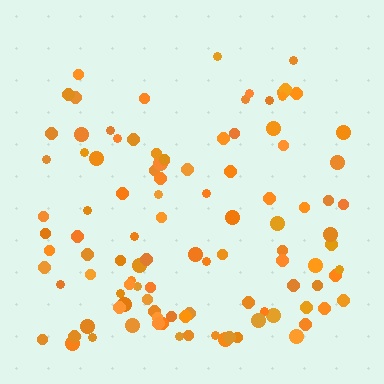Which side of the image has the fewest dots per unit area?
The top.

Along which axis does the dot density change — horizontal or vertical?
Vertical.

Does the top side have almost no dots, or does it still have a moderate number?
Still a moderate number, just noticeably fewer than the bottom.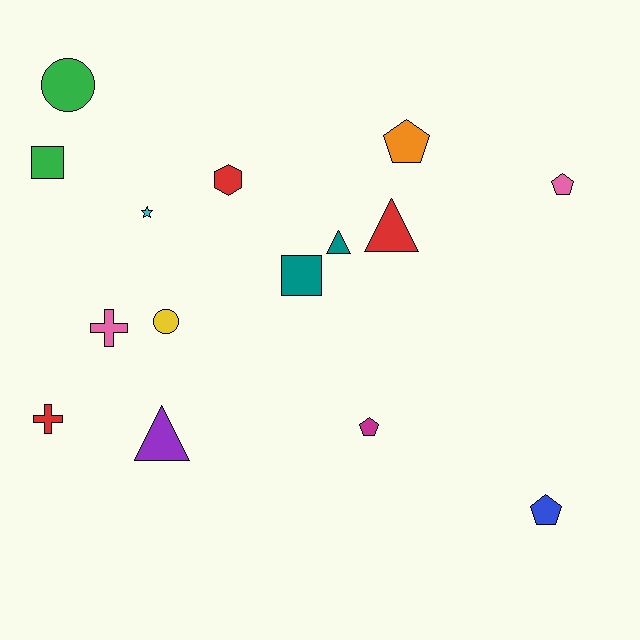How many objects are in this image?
There are 15 objects.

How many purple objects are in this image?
There is 1 purple object.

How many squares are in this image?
There are 2 squares.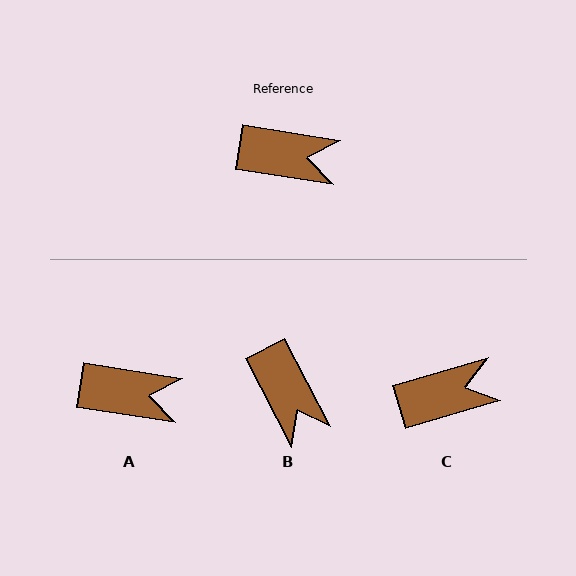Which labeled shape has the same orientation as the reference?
A.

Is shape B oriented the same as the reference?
No, it is off by about 54 degrees.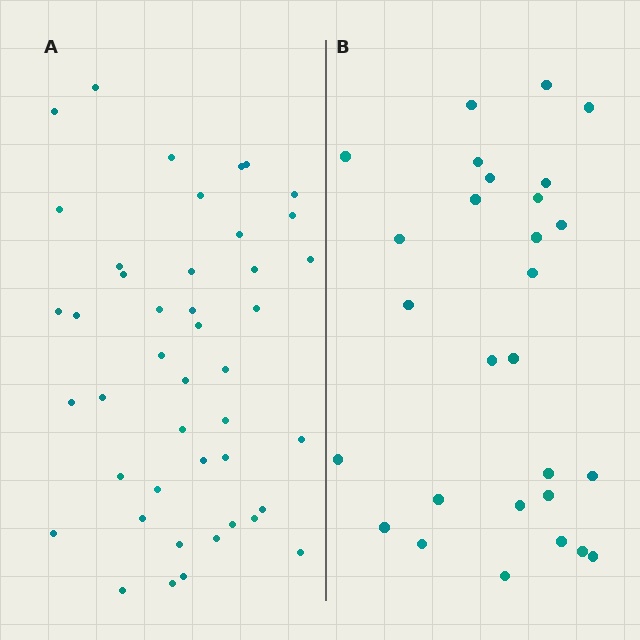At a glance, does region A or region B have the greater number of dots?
Region A (the left region) has more dots.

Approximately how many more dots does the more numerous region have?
Region A has approximately 15 more dots than region B.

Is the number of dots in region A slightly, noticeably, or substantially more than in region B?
Region A has substantially more. The ratio is roughly 1.6 to 1.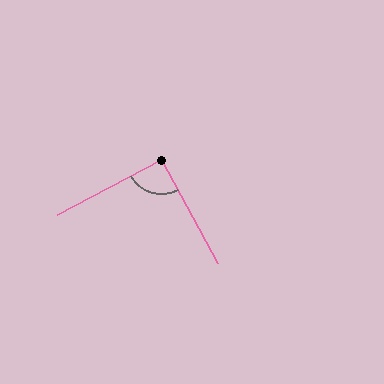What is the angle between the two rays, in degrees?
Approximately 91 degrees.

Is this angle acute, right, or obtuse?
It is approximately a right angle.